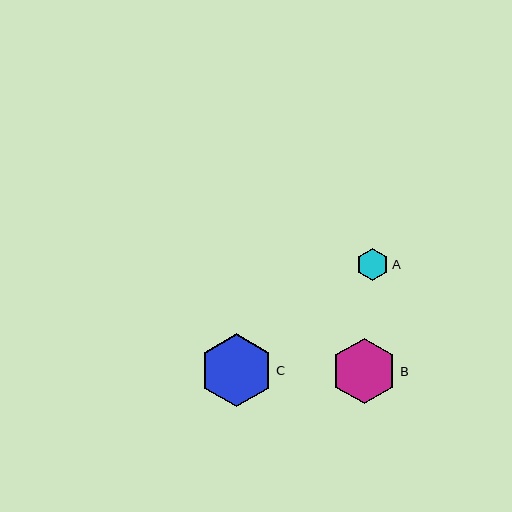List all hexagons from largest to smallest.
From largest to smallest: C, B, A.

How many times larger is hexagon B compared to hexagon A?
Hexagon B is approximately 2.0 times the size of hexagon A.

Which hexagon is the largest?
Hexagon C is the largest with a size of approximately 73 pixels.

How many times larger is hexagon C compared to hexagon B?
Hexagon C is approximately 1.1 times the size of hexagon B.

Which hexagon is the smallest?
Hexagon A is the smallest with a size of approximately 32 pixels.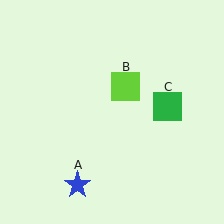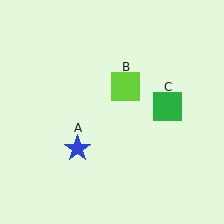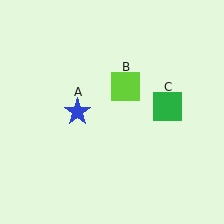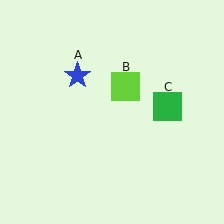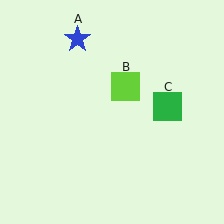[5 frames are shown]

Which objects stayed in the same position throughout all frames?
Lime square (object B) and green square (object C) remained stationary.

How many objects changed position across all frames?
1 object changed position: blue star (object A).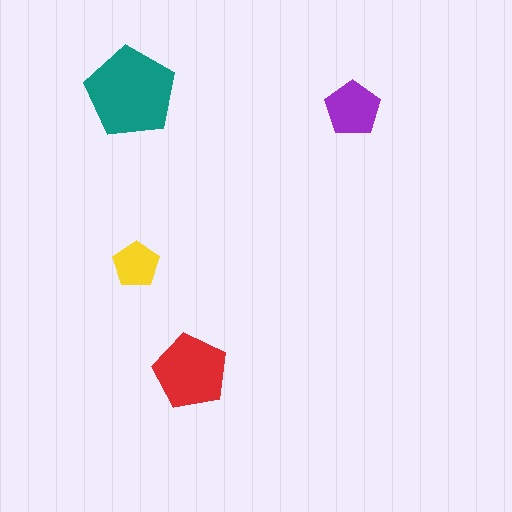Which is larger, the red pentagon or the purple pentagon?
The red one.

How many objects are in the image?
There are 4 objects in the image.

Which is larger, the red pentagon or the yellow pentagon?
The red one.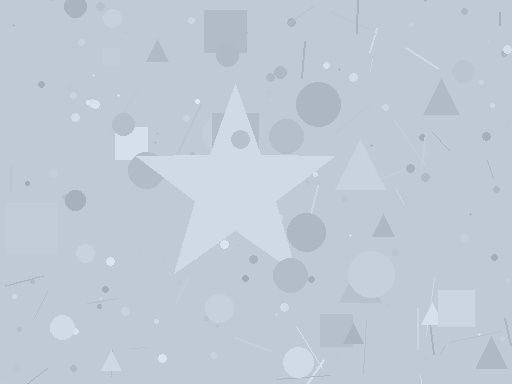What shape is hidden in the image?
A star is hidden in the image.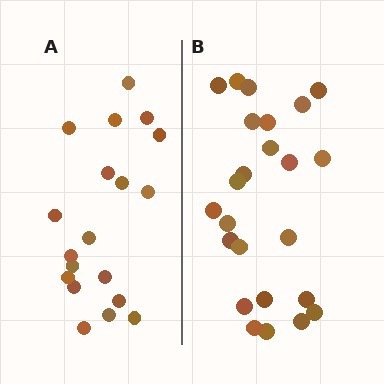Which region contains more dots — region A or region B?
Region B (the right region) has more dots.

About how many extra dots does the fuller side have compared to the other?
Region B has about 5 more dots than region A.